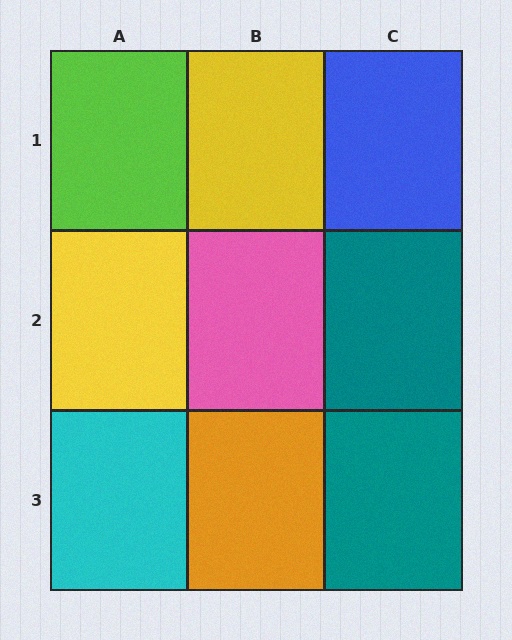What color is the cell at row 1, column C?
Blue.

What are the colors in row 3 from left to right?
Cyan, orange, teal.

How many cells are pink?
1 cell is pink.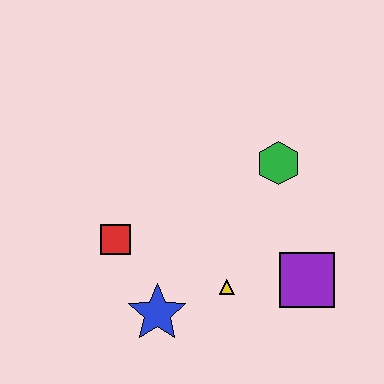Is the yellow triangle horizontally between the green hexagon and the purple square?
No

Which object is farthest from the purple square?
The red square is farthest from the purple square.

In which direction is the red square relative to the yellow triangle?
The red square is to the left of the yellow triangle.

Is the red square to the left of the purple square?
Yes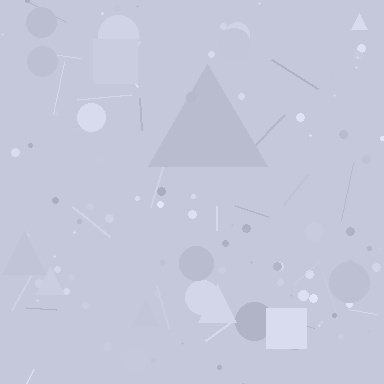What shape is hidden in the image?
A triangle is hidden in the image.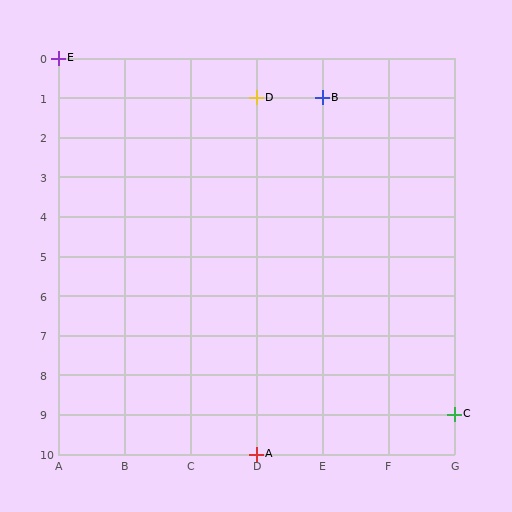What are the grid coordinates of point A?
Point A is at grid coordinates (D, 10).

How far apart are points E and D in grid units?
Points E and D are 3 columns and 1 row apart (about 3.2 grid units diagonally).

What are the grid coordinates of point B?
Point B is at grid coordinates (E, 1).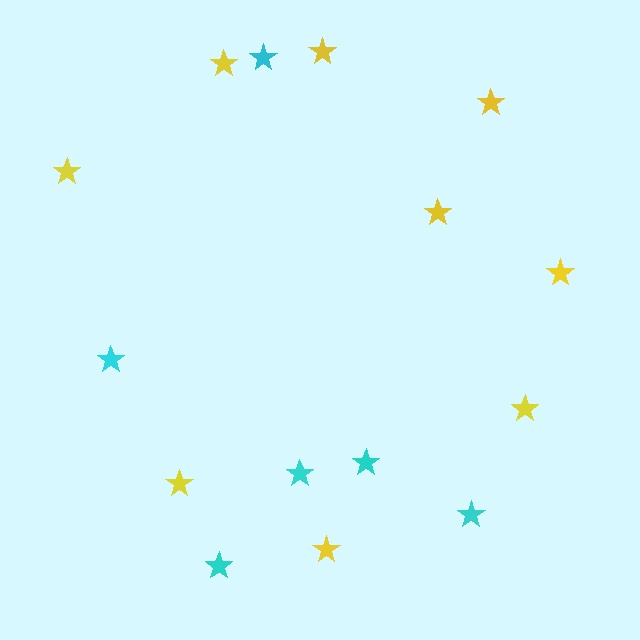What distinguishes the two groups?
There are 2 groups: one group of cyan stars (6) and one group of yellow stars (9).